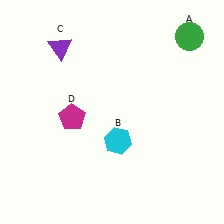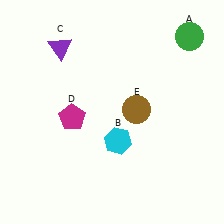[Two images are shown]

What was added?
A brown circle (E) was added in Image 2.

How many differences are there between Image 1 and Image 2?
There is 1 difference between the two images.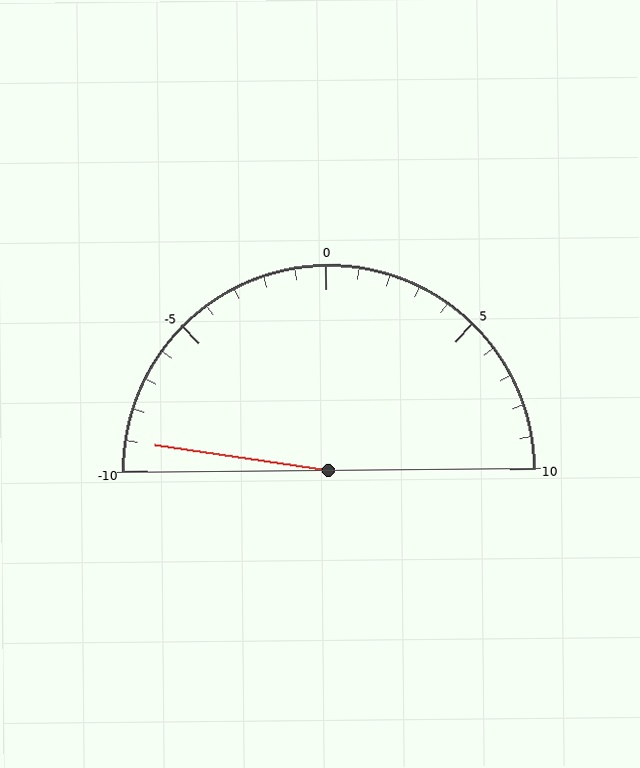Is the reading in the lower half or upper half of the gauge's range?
The reading is in the lower half of the range (-10 to 10).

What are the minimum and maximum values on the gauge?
The gauge ranges from -10 to 10.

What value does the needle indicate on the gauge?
The needle indicates approximately -9.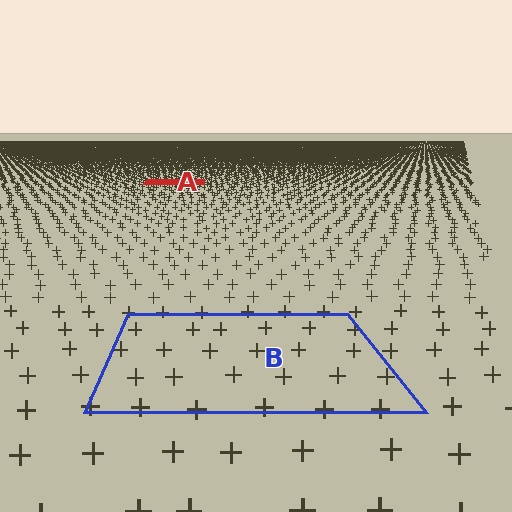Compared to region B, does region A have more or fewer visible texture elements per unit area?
Region A has more texture elements per unit area — they are packed more densely because it is farther away.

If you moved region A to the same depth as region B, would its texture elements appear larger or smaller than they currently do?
They would appear larger. At a closer depth, the same texture elements are projected at a bigger on-screen size.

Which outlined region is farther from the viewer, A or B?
Region A is farther from the viewer — the texture elements inside it appear smaller and more densely packed.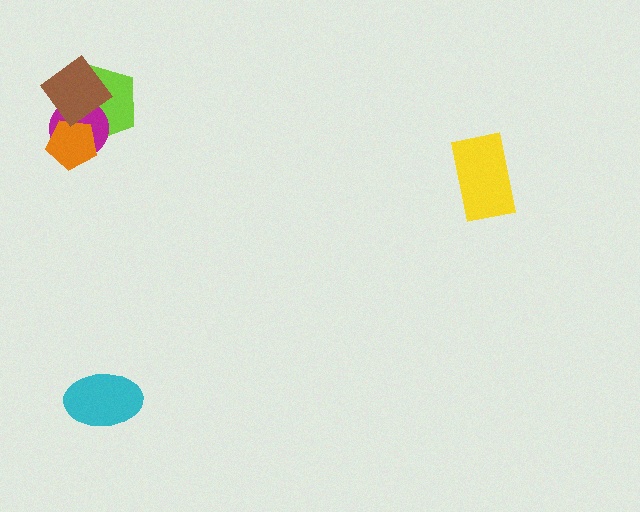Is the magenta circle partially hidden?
Yes, it is partially covered by another shape.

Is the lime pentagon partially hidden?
Yes, it is partially covered by another shape.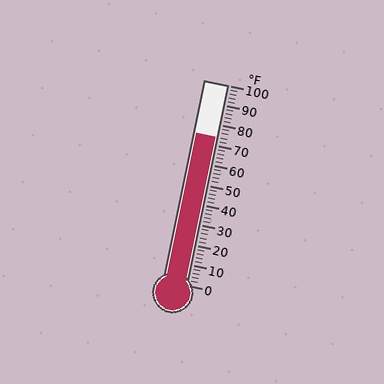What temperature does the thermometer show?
The thermometer shows approximately 74°F.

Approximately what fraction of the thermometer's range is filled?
The thermometer is filled to approximately 75% of its range.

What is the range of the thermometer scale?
The thermometer scale ranges from 0°F to 100°F.